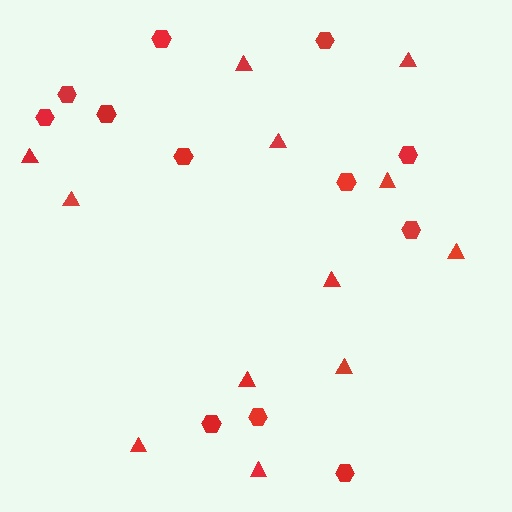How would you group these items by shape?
There are 2 groups: one group of hexagons (12) and one group of triangles (12).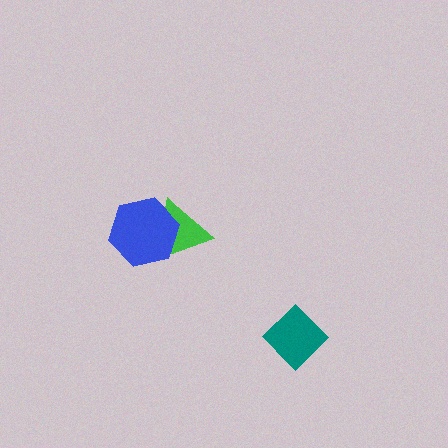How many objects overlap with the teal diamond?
0 objects overlap with the teal diamond.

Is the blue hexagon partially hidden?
No, no other shape covers it.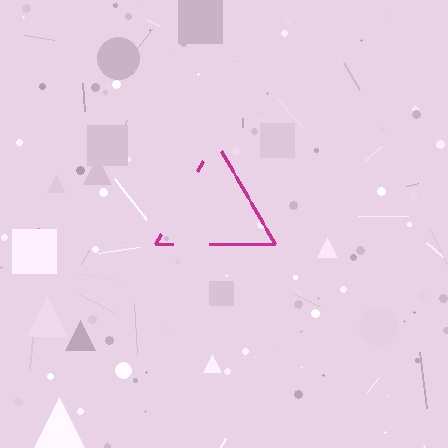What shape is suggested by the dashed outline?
The dashed outline suggests a triangle.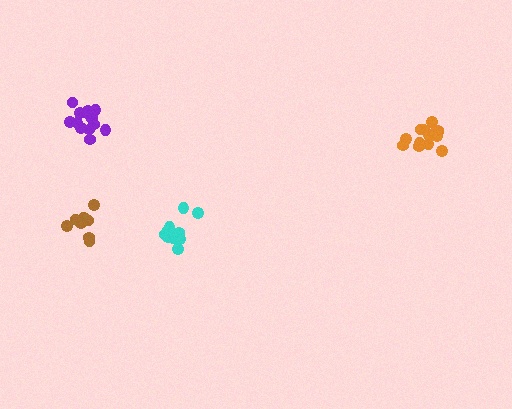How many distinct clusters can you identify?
There are 4 distinct clusters.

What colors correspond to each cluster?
The clusters are colored: cyan, brown, purple, orange.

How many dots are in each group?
Group 1: 10 dots, Group 2: 10 dots, Group 3: 14 dots, Group 4: 14 dots (48 total).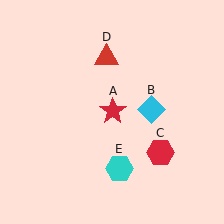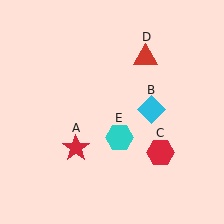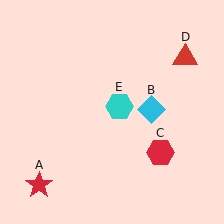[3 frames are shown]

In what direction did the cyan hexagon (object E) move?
The cyan hexagon (object E) moved up.